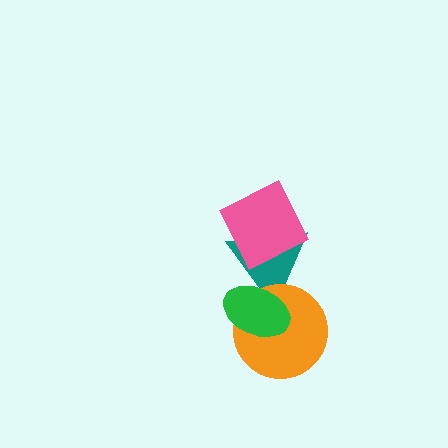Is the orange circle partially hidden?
Yes, it is partially covered by another shape.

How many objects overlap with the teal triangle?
3 objects overlap with the teal triangle.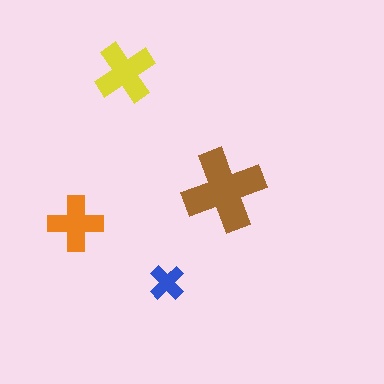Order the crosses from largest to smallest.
the brown one, the yellow one, the orange one, the blue one.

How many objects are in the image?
There are 4 objects in the image.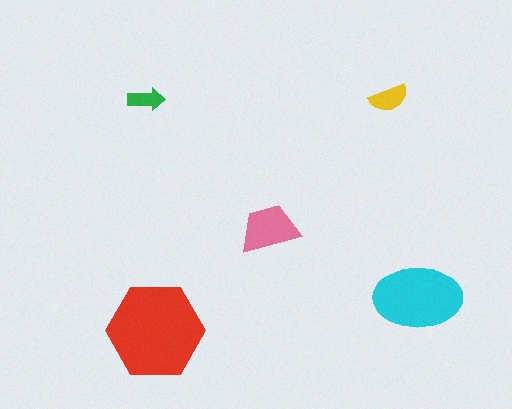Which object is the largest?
The red hexagon.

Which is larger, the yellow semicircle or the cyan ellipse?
The cyan ellipse.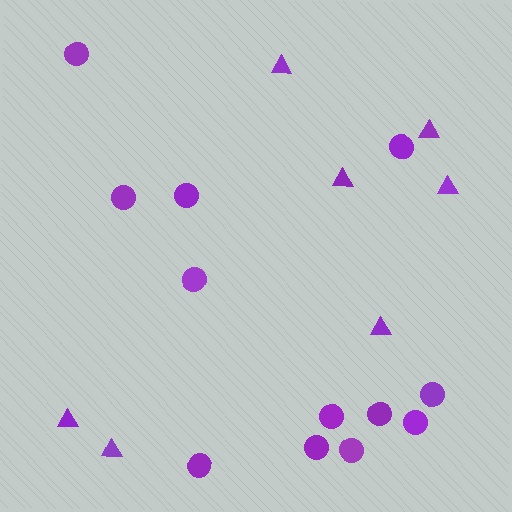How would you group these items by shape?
There are 2 groups: one group of triangles (7) and one group of circles (12).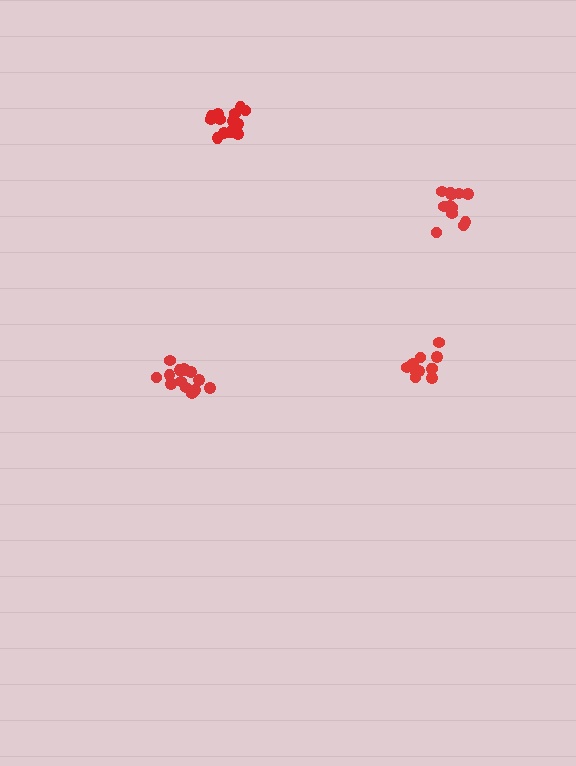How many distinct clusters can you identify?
There are 4 distinct clusters.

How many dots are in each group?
Group 1: 11 dots, Group 2: 14 dots, Group 3: 13 dots, Group 4: 13 dots (51 total).